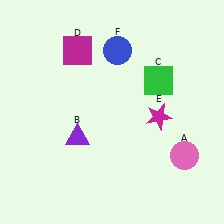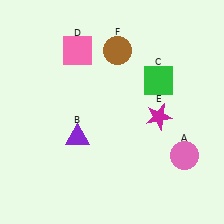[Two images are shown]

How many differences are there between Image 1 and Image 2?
There are 2 differences between the two images.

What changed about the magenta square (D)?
In Image 1, D is magenta. In Image 2, it changed to pink.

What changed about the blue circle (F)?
In Image 1, F is blue. In Image 2, it changed to brown.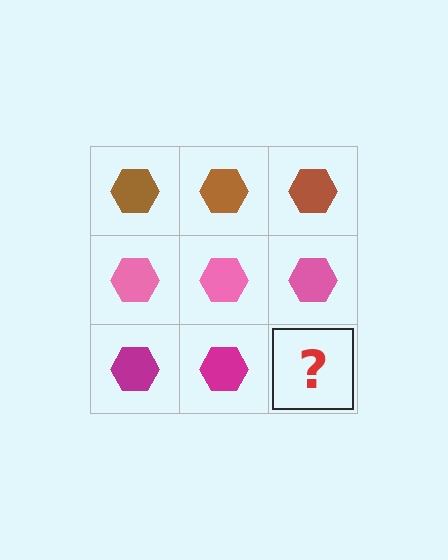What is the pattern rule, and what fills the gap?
The rule is that each row has a consistent color. The gap should be filled with a magenta hexagon.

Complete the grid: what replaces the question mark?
The question mark should be replaced with a magenta hexagon.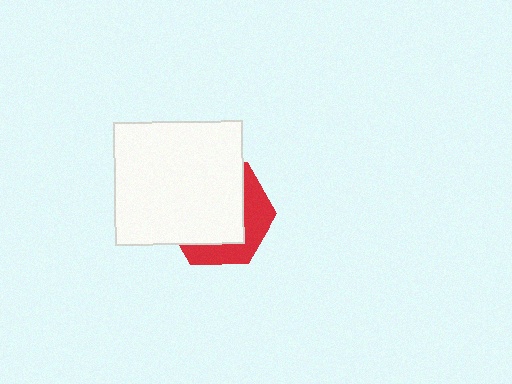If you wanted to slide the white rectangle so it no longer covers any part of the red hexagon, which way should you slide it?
Slide it toward the upper-left — that is the most direct way to separate the two shapes.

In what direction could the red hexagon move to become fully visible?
The red hexagon could move toward the lower-right. That would shift it out from behind the white rectangle entirely.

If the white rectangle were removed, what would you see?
You would see the complete red hexagon.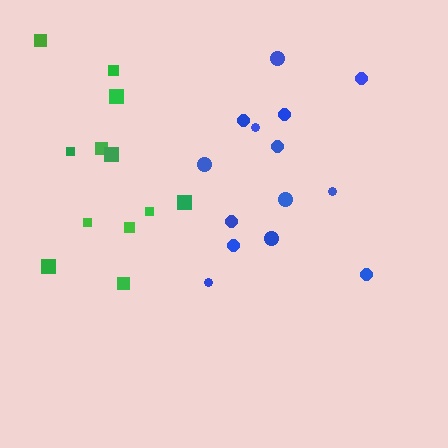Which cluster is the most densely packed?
Blue.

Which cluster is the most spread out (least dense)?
Green.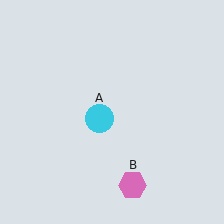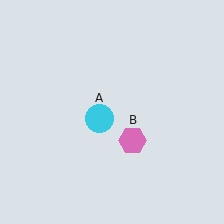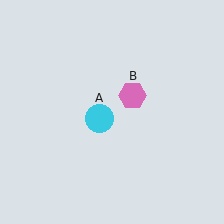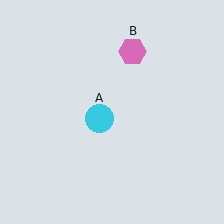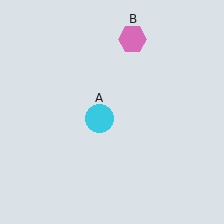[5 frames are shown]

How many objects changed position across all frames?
1 object changed position: pink hexagon (object B).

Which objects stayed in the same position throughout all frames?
Cyan circle (object A) remained stationary.